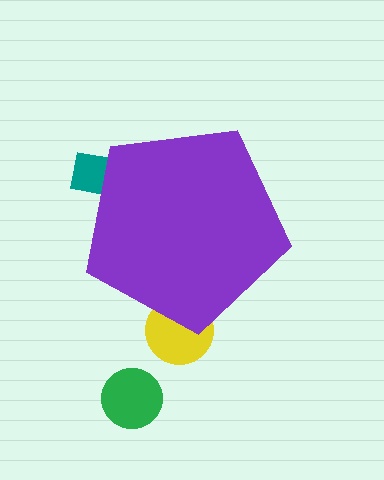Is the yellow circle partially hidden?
Yes, the yellow circle is partially hidden behind the purple pentagon.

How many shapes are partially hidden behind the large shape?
2 shapes are partially hidden.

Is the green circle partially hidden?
No, the green circle is fully visible.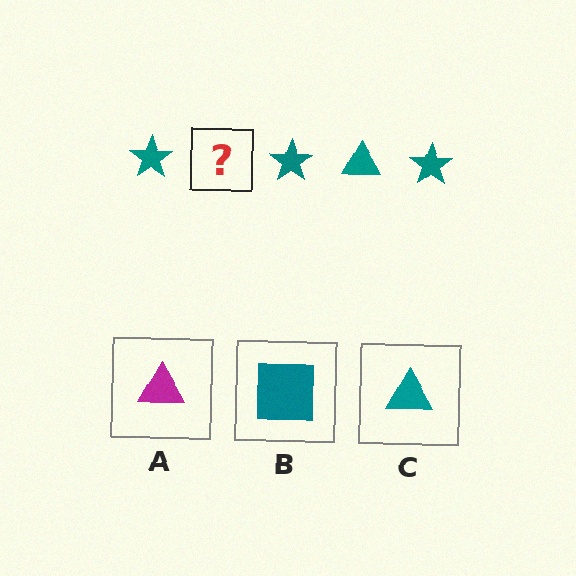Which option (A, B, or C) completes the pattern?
C.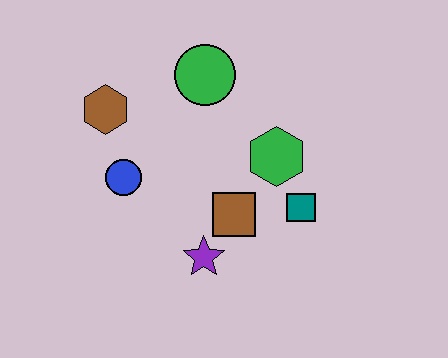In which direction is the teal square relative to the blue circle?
The teal square is to the right of the blue circle.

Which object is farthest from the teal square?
The brown hexagon is farthest from the teal square.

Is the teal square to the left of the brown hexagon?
No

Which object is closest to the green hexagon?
The teal square is closest to the green hexagon.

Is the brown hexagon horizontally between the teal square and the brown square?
No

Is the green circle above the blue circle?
Yes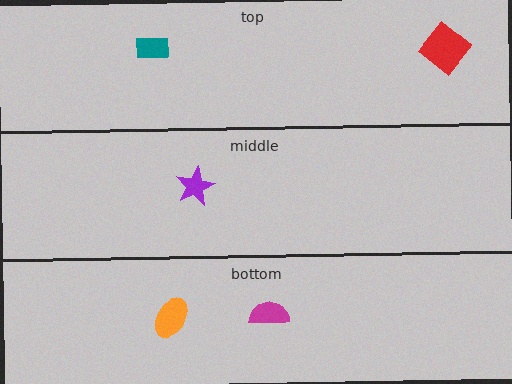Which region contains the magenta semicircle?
The bottom region.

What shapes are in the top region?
The teal rectangle, the red diamond.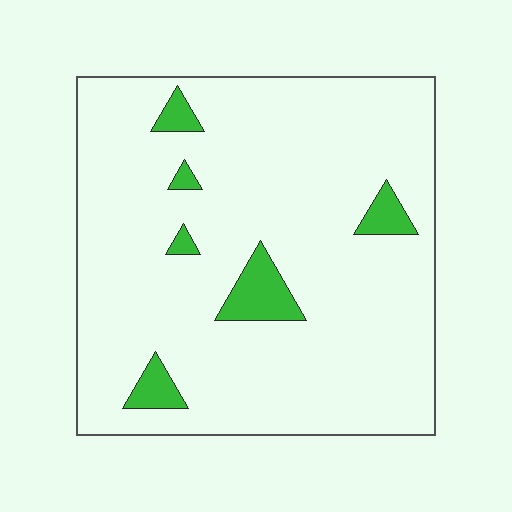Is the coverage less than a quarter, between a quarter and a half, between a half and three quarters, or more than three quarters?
Less than a quarter.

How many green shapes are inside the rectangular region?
6.